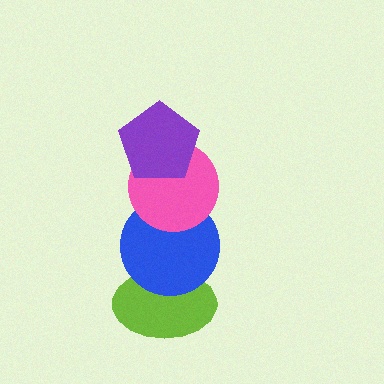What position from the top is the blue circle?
The blue circle is 3rd from the top.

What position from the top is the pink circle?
The pink circle is 2nd from the top.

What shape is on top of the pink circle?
The purple pentagon is on top of the pink circle.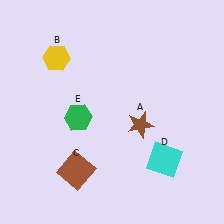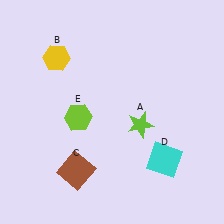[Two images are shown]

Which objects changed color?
A changed from brown to lime. E changed from green to lime.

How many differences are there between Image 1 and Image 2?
There are 2 differences between the two images.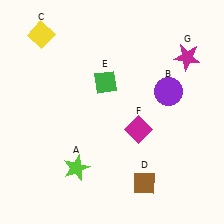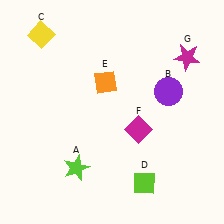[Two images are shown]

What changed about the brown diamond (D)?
In Image 1, D is brown. In Image 2, it changed to lime.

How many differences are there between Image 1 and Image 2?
There are 2 differences between the two images.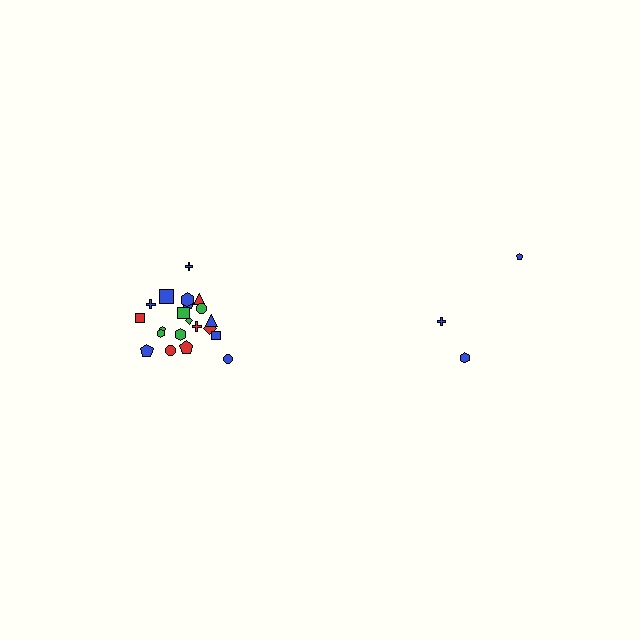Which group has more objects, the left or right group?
The left group.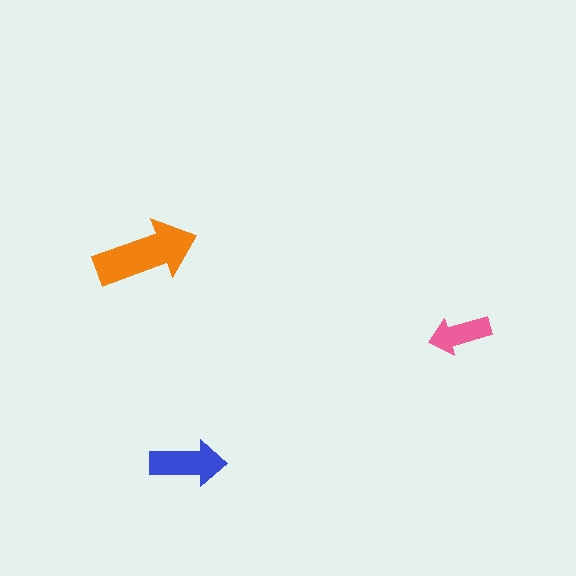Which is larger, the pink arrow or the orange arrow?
The orange one.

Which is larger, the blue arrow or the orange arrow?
The orange one.